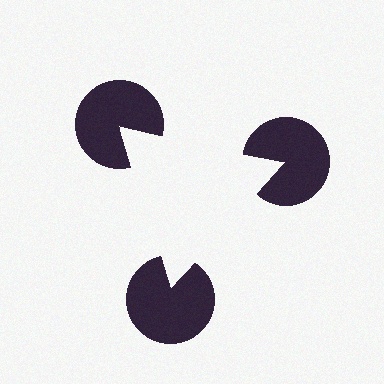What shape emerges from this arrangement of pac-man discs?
An illusory triangle — its edges are inferred from the aligned wedge cuts in the pac-man discs, not physically drawn.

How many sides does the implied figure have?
3 sides.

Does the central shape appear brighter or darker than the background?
It typically appears slightly brighter than the background, even though no actual brightness change is drawn.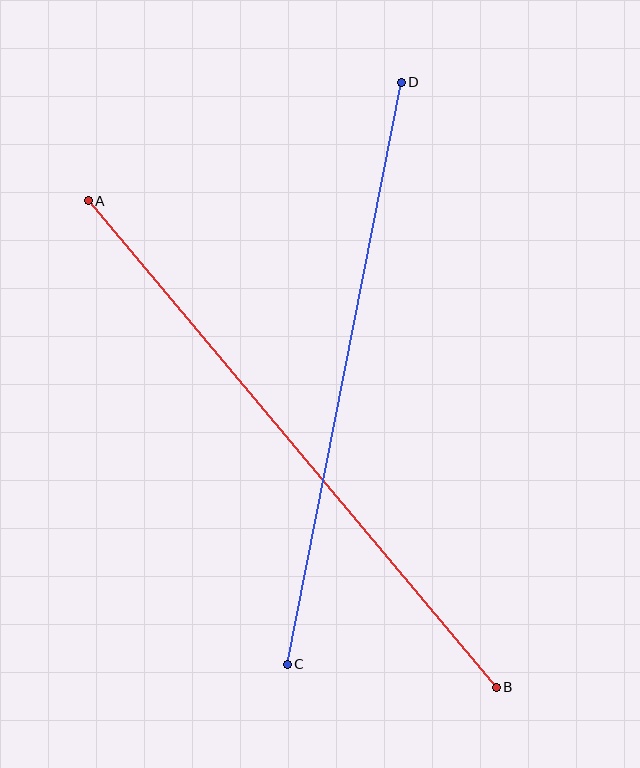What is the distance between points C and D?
The distance is approximately 593 pixels.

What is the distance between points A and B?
The distance is approximately 635 pixels.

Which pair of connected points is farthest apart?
Points A and B are farthest apart.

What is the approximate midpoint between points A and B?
The midpoint is at approximately (292, 444) pixels.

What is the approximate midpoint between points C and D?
The midpoint is at approximately (344, 373) pixels.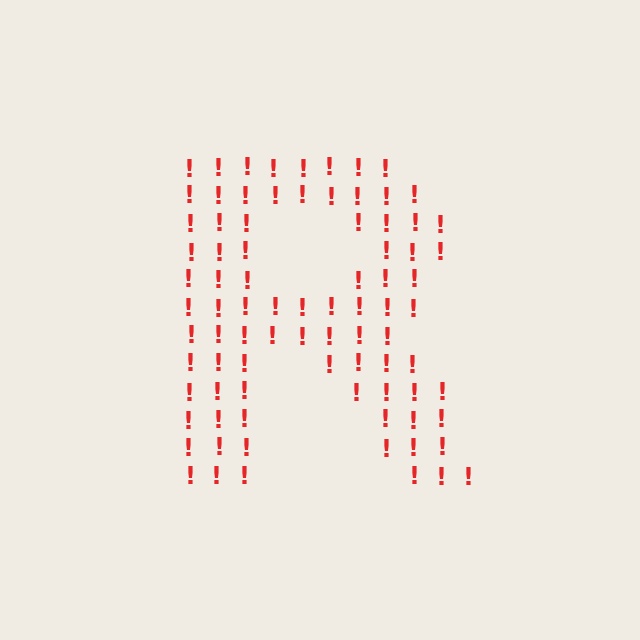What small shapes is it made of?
It is made of small exclamation marks.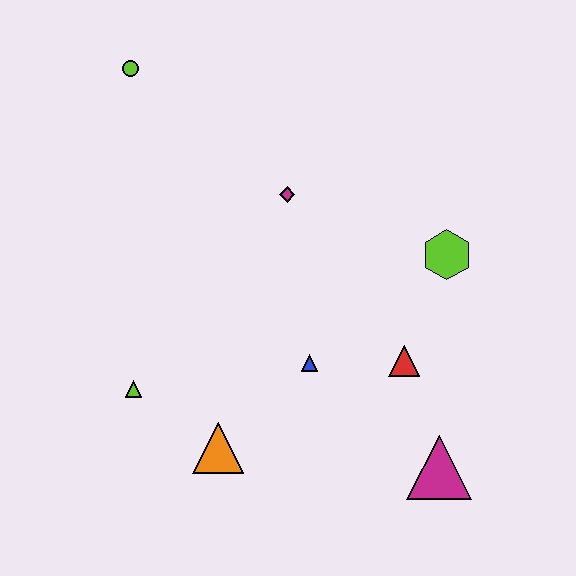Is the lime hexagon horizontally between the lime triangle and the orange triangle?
No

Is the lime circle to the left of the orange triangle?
Yes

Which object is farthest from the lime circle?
The magenta triangle is farthest from the lime circle.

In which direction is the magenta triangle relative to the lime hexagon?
The magenta triangle is below the lime hexagon.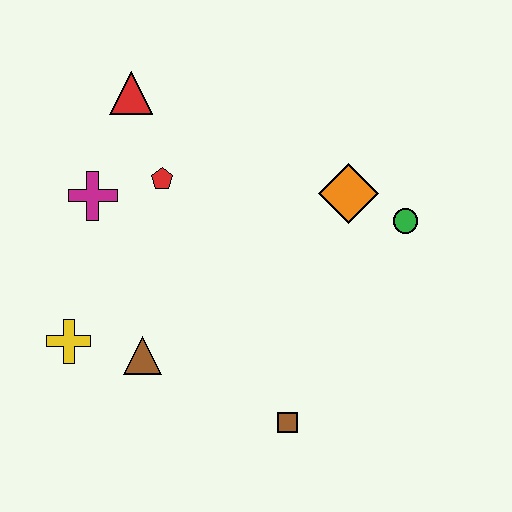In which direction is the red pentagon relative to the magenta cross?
The red pentagon is to the right of the magenta cross.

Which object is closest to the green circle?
The orange diamond is closest to the green circle.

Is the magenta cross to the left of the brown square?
Yes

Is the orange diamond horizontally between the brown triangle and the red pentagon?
No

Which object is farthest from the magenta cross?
The green circle is farthest from the magenta cross.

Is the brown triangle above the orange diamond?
No